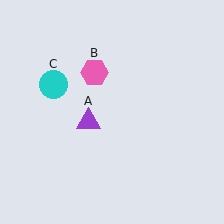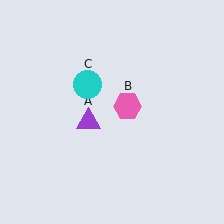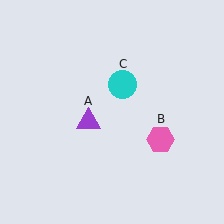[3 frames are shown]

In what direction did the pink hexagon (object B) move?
The pink hexagon (object B) moved down and to the right.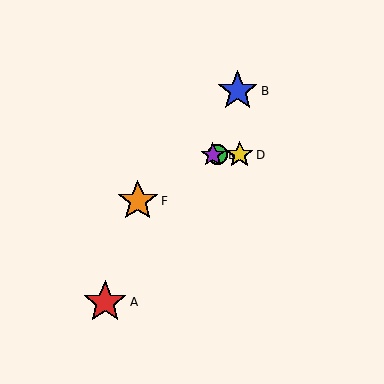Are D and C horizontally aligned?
Yes, both are at y≈155.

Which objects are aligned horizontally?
Objects C, D, E are aligned horizontally.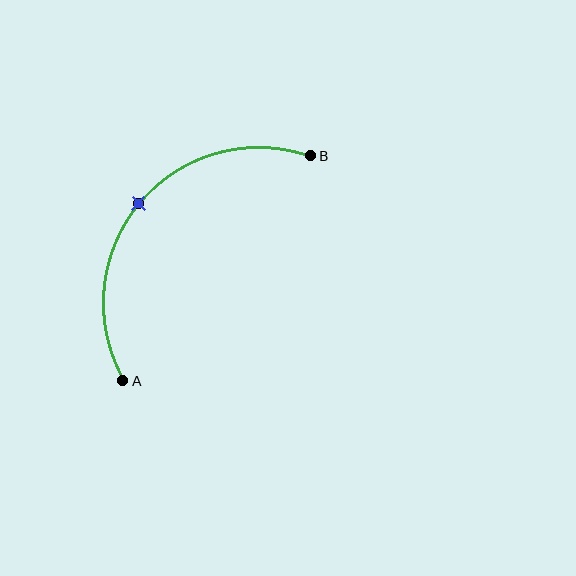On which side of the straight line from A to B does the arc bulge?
The arc bulges above and to the left of the straight line connecting A and B.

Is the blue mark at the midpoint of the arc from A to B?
Yes. The blue mark lies on the arc at equal arc-length from both A and B — it is the arc midpoint.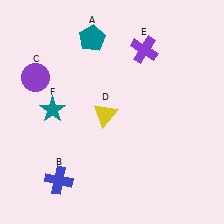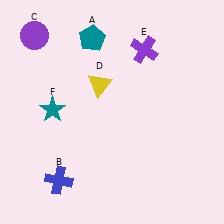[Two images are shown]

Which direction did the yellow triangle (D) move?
The yellow triangle (D) moved up.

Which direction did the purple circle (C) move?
The purple circle (C) moved up.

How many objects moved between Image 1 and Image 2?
2 objects moved between the two images.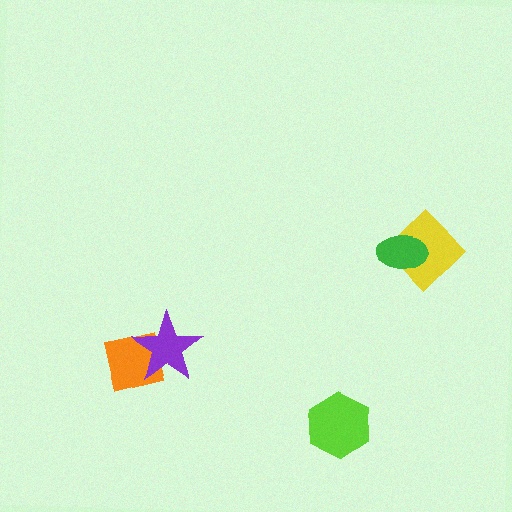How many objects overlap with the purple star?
1 object overlaps with the purple star.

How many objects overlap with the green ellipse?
1 object overlaps with the green ellipse.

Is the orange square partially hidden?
Yes, it is partially covered by another shape.